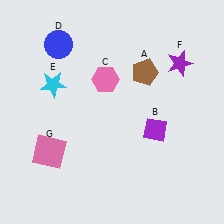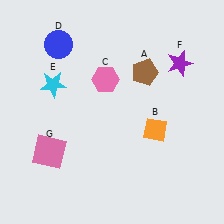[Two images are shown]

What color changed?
The diamond (B) changed from purple in Image 1 to orange in Image 2.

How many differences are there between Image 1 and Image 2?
There is 1 difference between the two images.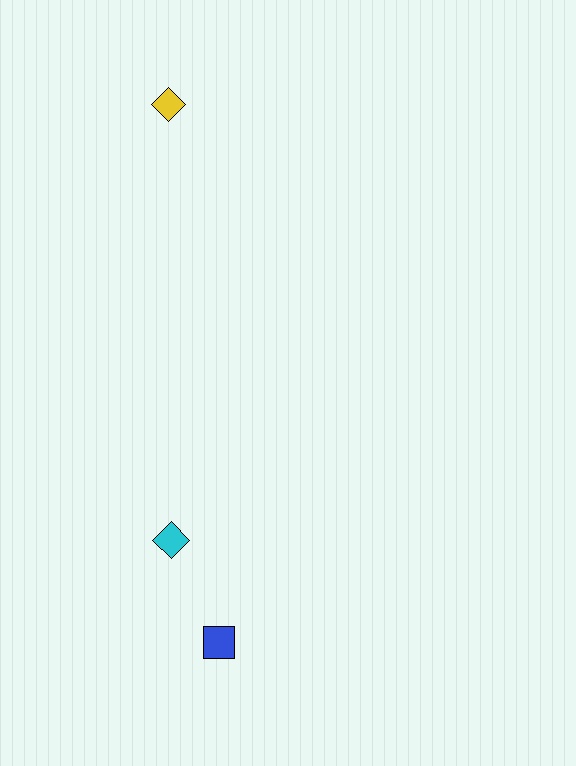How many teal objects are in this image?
There are no teal objects.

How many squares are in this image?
There is 1 square.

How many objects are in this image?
There are 3 objects.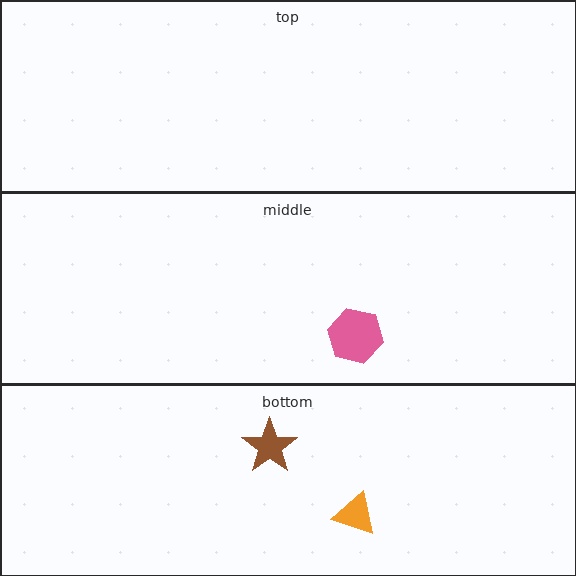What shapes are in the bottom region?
The orange triangle, the brown star.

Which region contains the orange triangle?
The bottom region.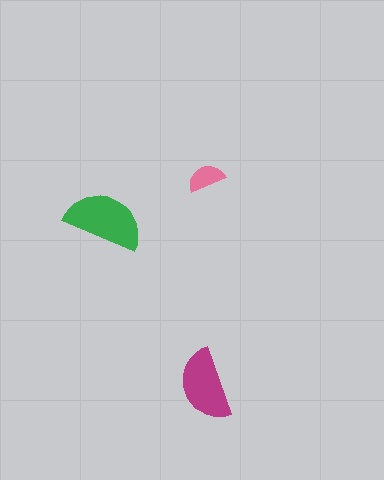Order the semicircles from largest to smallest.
the green one, the magenta one, the pink one.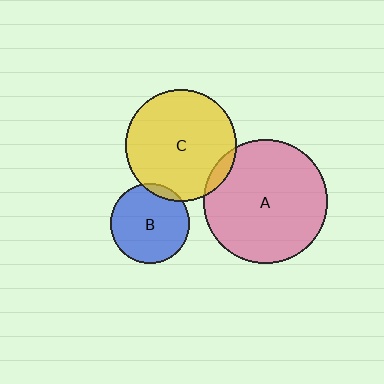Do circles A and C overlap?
Yes.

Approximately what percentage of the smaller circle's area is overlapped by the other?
Approximately 5%.